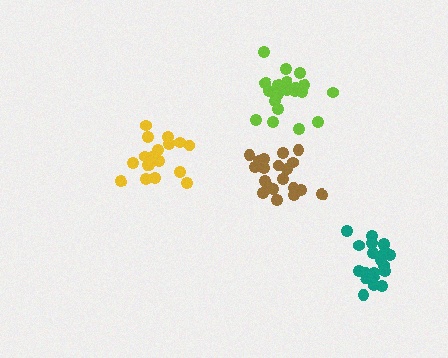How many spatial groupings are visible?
There are 4 spatial groupings.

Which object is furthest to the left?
The yellow cluster is leftmost.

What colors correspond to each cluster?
The clusters are colored: brown, lime, yellow, teal.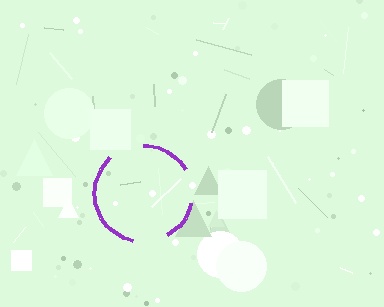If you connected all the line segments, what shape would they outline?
They would outline a circle.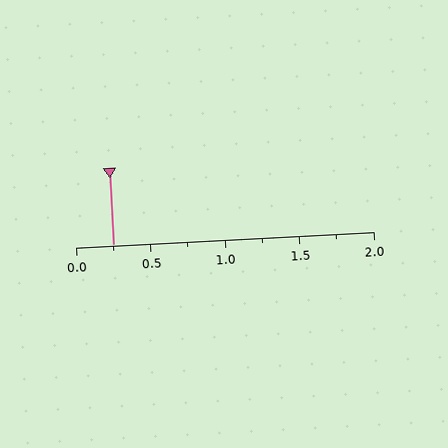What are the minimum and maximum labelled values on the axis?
The axis runs from 0.0 to 2.0.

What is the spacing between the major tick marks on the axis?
The major ticks are spaced 0.5 apart.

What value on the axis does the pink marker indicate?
The marker indicates approximately 0.25.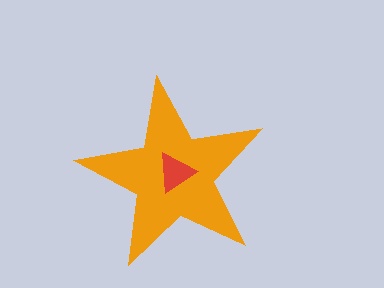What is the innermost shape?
The red triangle.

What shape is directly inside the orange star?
The red triangle.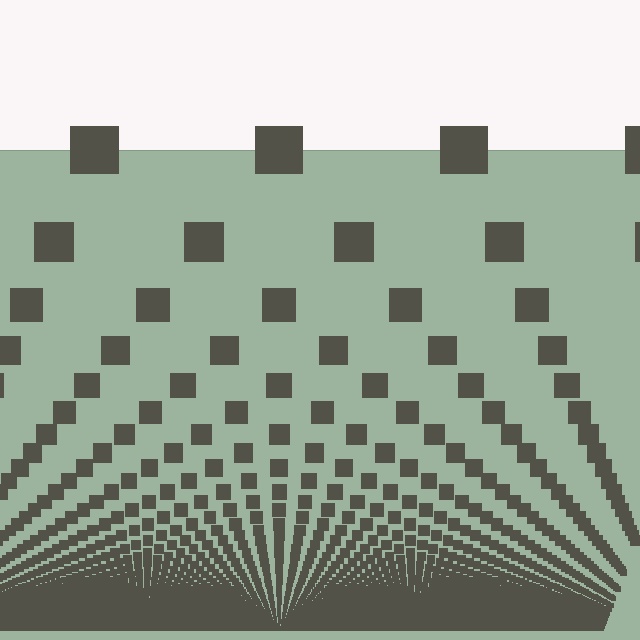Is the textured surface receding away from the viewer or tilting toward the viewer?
The surface appears to tilt toward the viewer. Texture elements get larger and sparser toward the top.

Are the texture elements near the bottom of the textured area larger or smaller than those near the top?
Smaller. The gradient is inverted — elements near the bottom are smaller and denser.